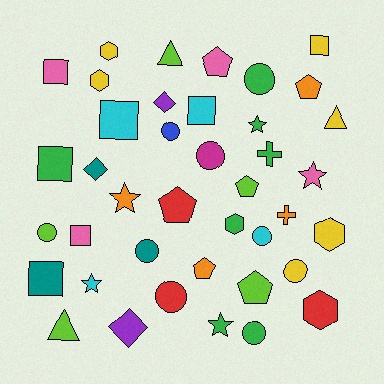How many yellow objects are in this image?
There are 6 yellow objects.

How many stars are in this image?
There are 5 stars.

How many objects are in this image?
There are 40 objects.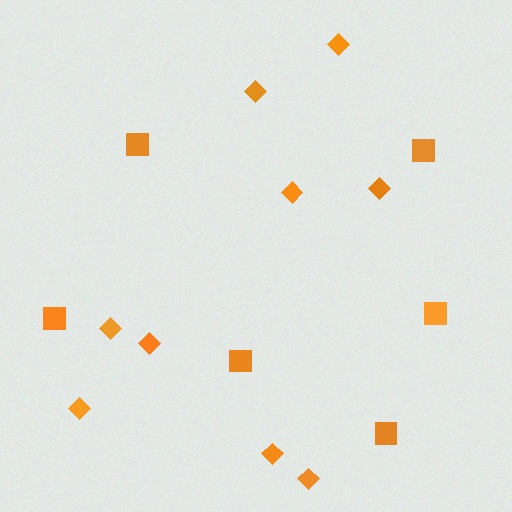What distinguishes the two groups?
There are 2 groups: one group of diamonds (9) and one group of squares (6).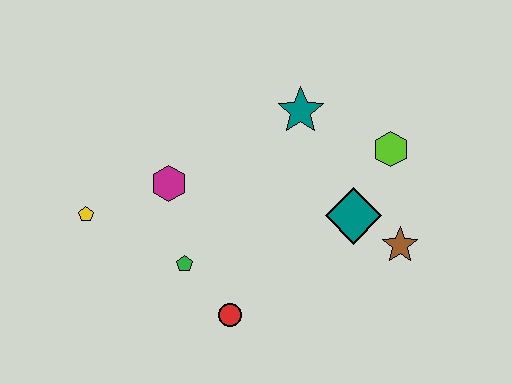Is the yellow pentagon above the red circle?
Yes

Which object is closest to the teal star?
The lime hexagon is closest to the teal star.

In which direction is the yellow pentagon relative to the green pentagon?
The yellow pentagon is to the left of the green pentagon.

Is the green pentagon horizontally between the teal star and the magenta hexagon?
Yes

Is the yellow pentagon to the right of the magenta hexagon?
No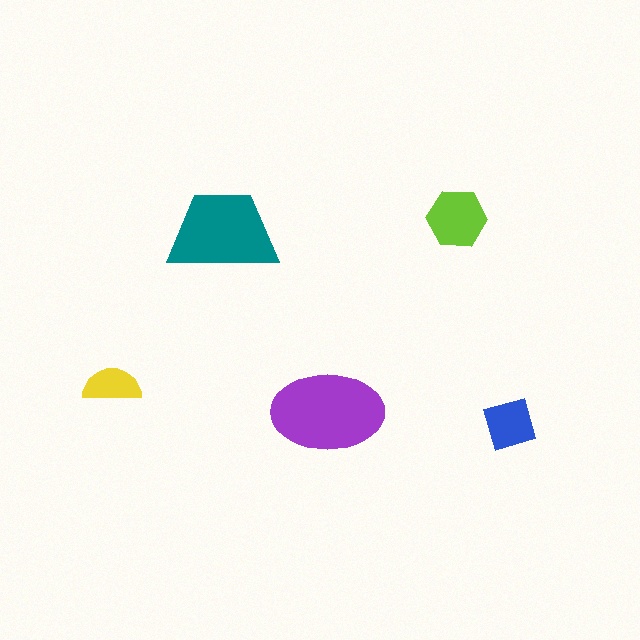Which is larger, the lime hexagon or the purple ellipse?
The purple ellipse.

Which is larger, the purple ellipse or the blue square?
The purple ellipse.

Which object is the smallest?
The yellow semicircle.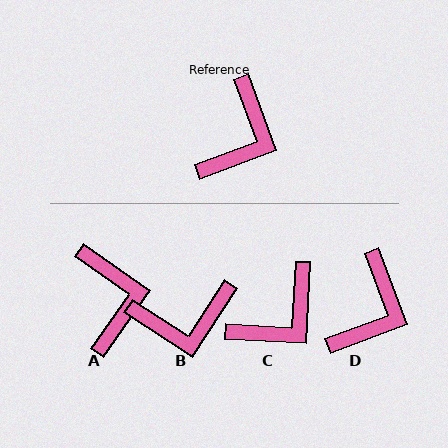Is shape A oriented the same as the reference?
No, it is off by about 35 degrees.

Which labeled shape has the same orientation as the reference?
D.